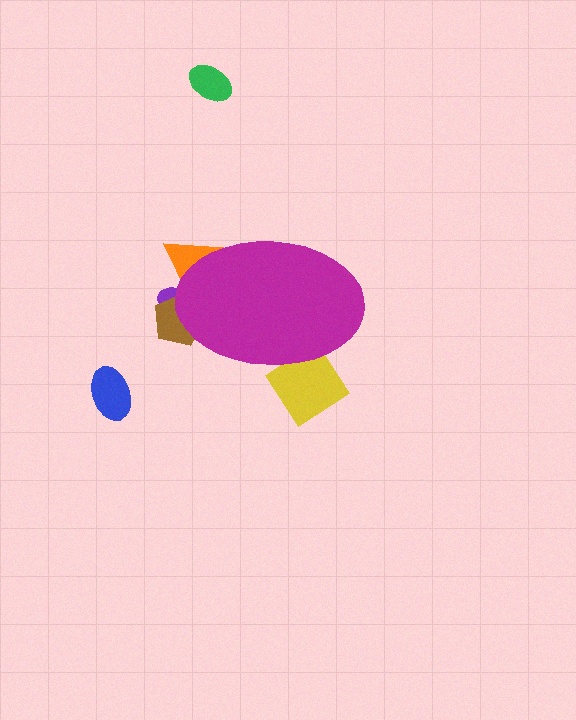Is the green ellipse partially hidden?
No, the green ellipse is fully visible.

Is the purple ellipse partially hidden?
Yes, the purple ellipse is partially hidden behind the magenta ellipse.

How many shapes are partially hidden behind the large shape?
4 shapes are partially hidden.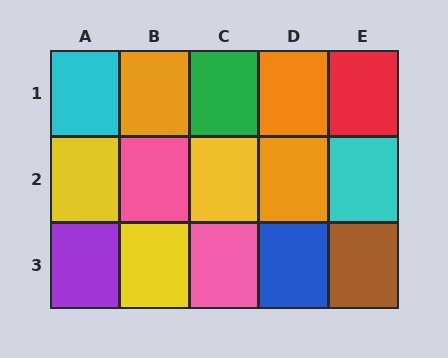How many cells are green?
1 cell is green.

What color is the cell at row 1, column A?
Cyan.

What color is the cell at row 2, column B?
Pink.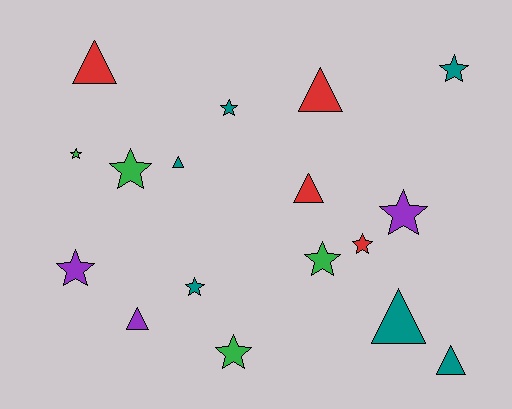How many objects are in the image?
There are 17 objects.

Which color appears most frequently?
Teal, with 6 objects.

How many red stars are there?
There is 1 red star.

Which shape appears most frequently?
Star, with 10 objects.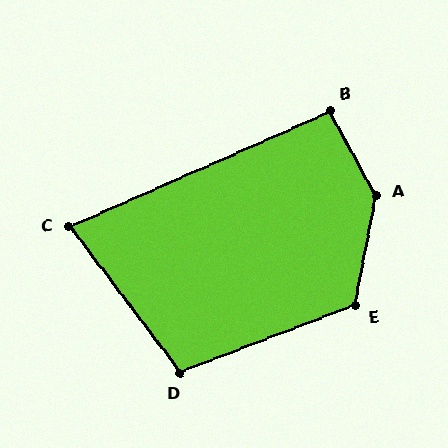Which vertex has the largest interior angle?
A, at approximately 141 degrees.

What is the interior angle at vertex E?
Approximately 122 degrees (obtuse).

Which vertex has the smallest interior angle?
C, at approximately 77 degrees.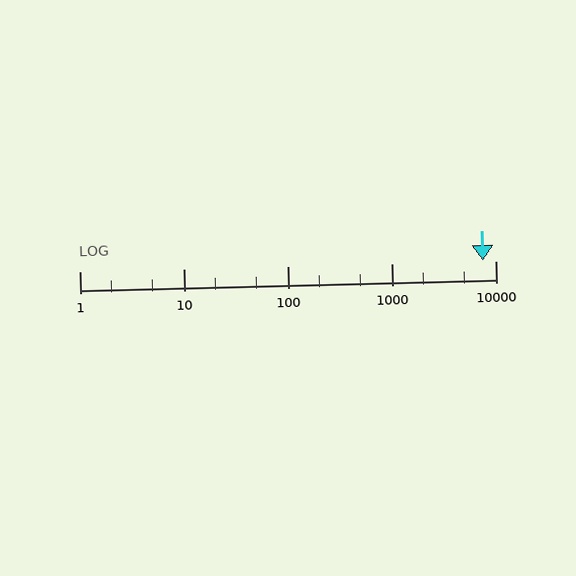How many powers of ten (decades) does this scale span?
The scale spans 4 decades, from 1 to 10000.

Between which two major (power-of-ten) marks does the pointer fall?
The pointer is between 1000 and 10000.